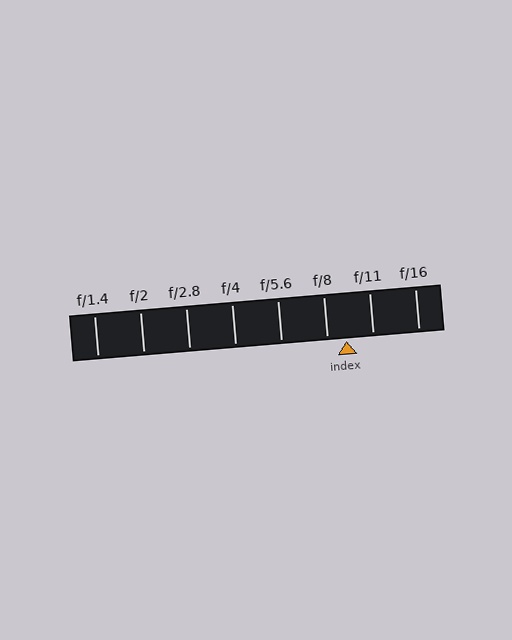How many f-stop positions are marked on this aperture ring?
There are 8 f-stop positions marked.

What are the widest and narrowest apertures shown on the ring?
The widest aperture shown is f/1.4 and the narrowest is f/16.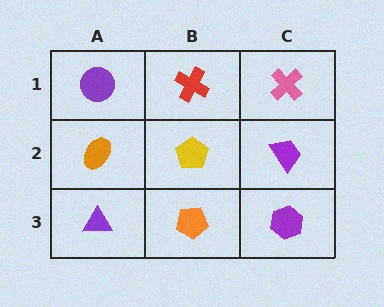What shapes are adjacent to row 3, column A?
An orange ellipse (row 2, column A), an orange pentagon (row 3, column B).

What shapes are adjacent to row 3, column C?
A purple trapezoid (row 2, column C), an orange pentagon (row 3, column B).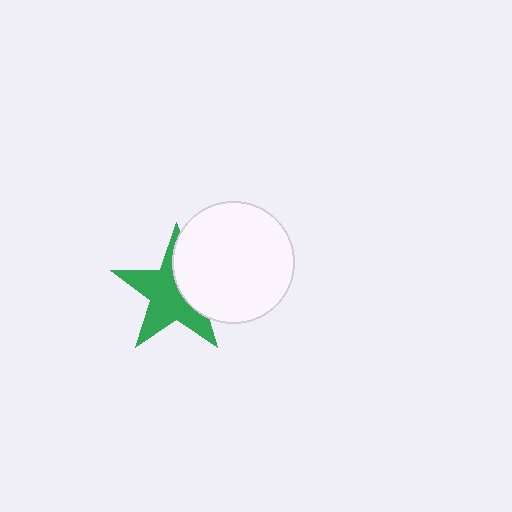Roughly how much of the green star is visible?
About half of it is visible (roughly 63%).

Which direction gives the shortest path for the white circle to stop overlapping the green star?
Moving right gives the shortest separation.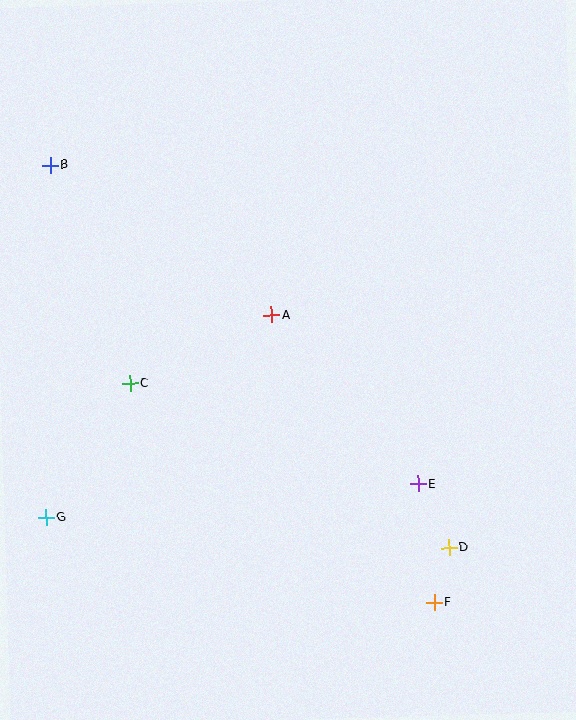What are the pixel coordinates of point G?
Point G is at (46, 517).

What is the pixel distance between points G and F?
The distance between G and F is 398 pixels.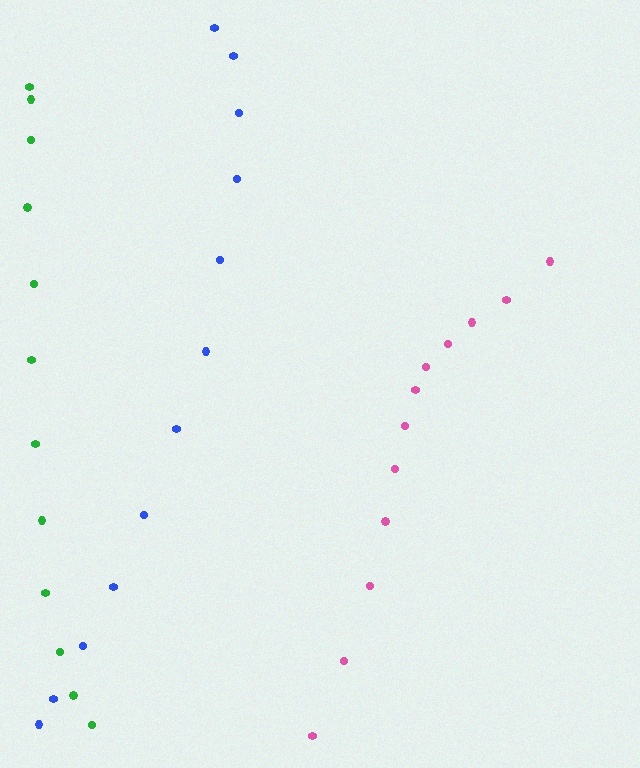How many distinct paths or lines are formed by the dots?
There are 3 distinct paths.